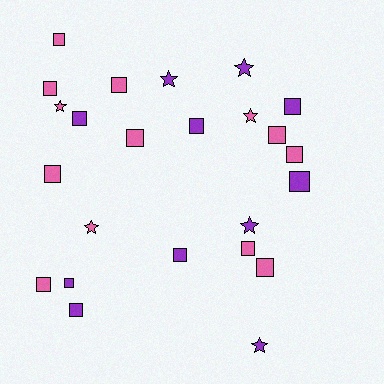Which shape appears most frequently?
Square, with 17 objects.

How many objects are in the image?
There are 24 objects.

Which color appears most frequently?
Pink, with 13 objects.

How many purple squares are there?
There are 7 purple squares.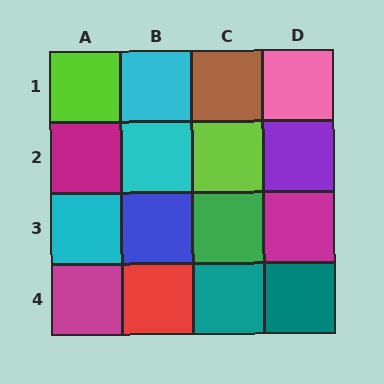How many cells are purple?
1 cell is purple.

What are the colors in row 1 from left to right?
Lime, cyan, brown, pink.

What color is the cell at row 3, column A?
Cyan.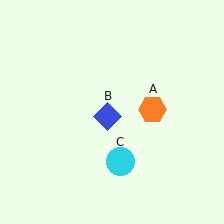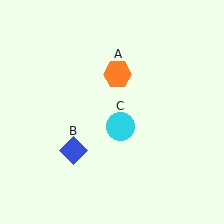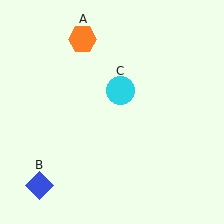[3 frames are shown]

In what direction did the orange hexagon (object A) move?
The orange hexagon (object A) moved up and to the left.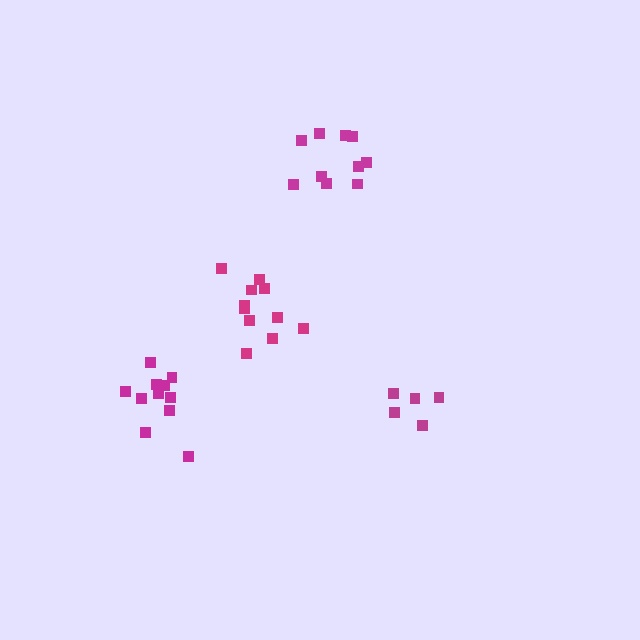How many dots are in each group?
Group 1: 10 dots, Group 2: 5 dots, Group 3: 11 dots, Group 4: 11 dots (37 total).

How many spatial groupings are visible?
There are 4 spatial groupings.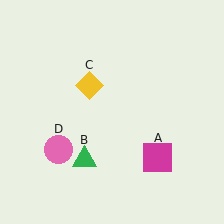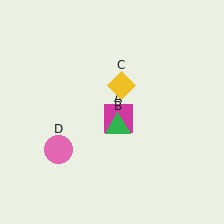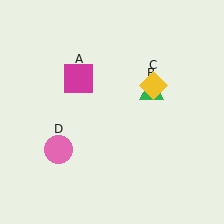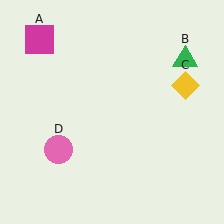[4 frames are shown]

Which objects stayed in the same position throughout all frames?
Pink circle (object D) remained stationary.